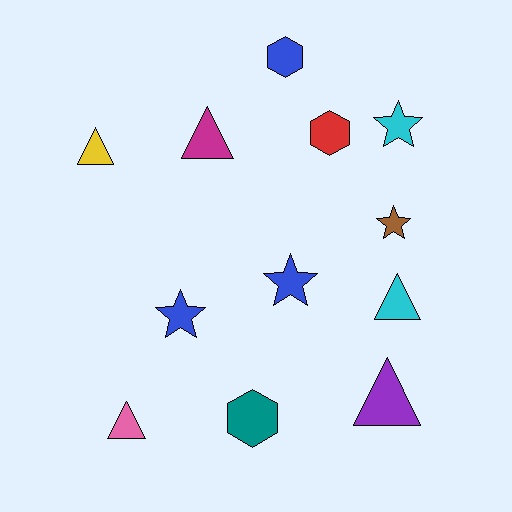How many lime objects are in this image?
There are no lime objects.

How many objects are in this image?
There are 12 objects.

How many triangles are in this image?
There are 5 triangles.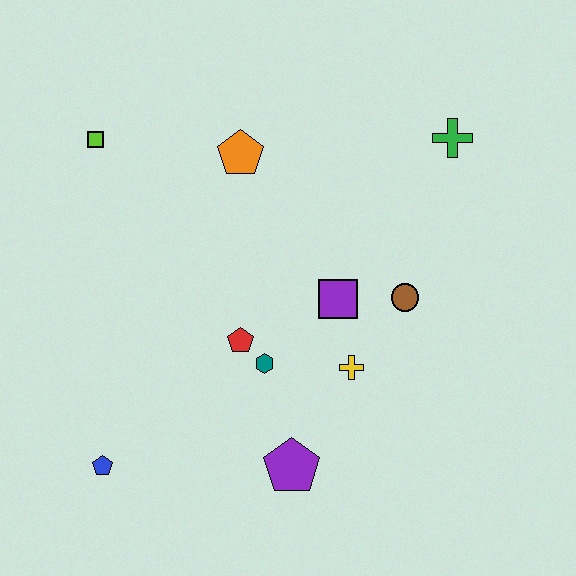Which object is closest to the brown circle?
The purple square is closest to the brown circle.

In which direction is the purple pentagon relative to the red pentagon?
The purple pentagon is below the red pentagon.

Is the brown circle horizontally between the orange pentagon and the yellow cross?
No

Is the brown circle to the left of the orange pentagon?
No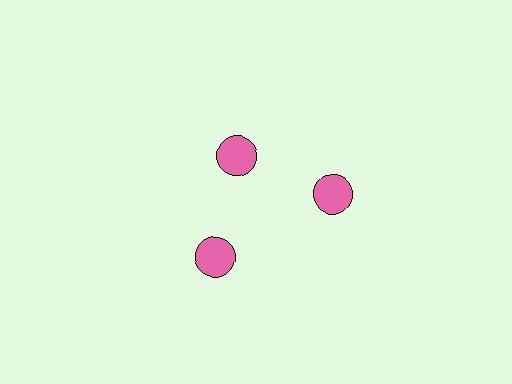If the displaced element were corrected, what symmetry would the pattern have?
It would have 3-fold rotational symmetry — the pattern would map onto itself every 120 degrees.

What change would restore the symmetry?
The symmetry would be restored by moving it outward, back onto the ring so that all 3 circles sit at equal angles and equal distance from the center.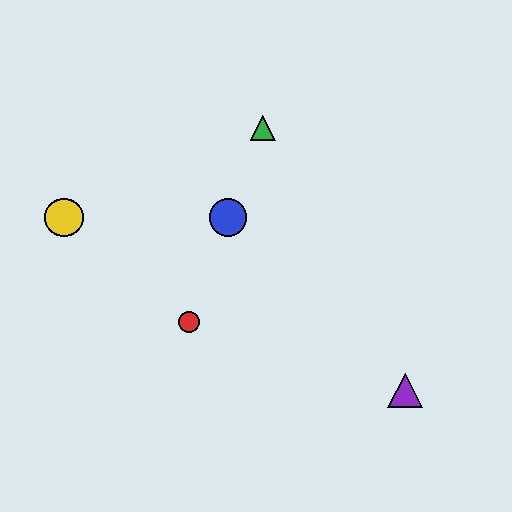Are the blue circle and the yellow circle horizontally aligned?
Yes, both are at y≈218.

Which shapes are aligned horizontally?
The blue circle, the yellow circle are aligned horizontally.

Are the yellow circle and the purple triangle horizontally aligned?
No, the yellow circle is at y≈218 and the purple triangle is at y≈391.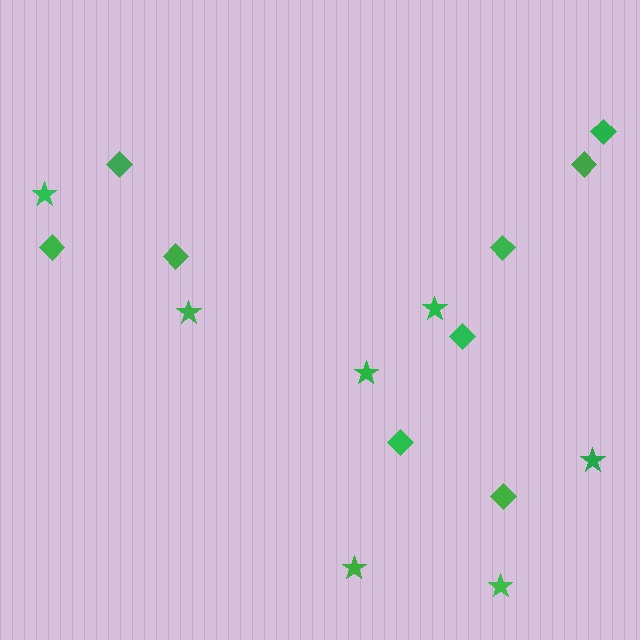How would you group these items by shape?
There are 2 groups: one group of stars (7) and one group of diamonds (9).